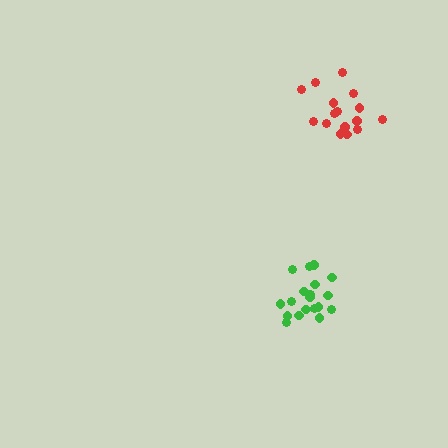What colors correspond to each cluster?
The clusters are colored: red, green.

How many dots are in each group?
Group 1: 16 dots, Group 2: 19 dots (35 total).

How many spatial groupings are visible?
There are 2 spatial groupings.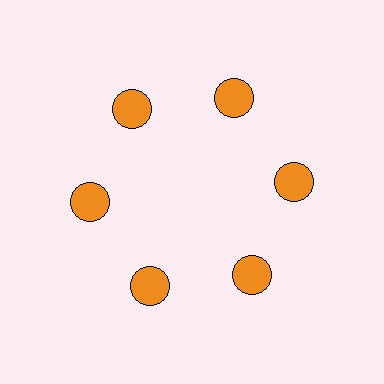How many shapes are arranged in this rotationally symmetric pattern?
There are 6 shapes, arranged in 6 groups of 1.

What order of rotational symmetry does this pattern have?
This pattern has 6-fold rotational symmetry.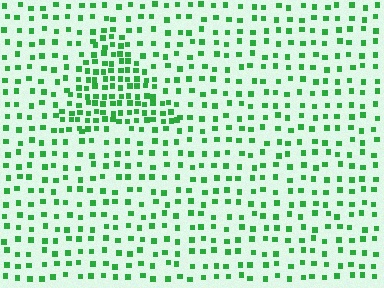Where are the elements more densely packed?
The elements are more densely packed inside the triangle boundary.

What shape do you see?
I see a triangle.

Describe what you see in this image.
The image contains small green elements arranged at two different densities. A triangle-shaped region is visible where the elements are more densely packed than the surrounding area.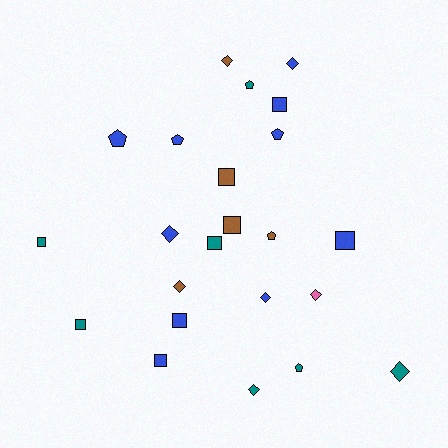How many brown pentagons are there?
There is 1 brown pentagon.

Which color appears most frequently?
Blue, with 10 objects.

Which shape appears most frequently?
Square, with 9 objects.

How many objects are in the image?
There are 23 objects.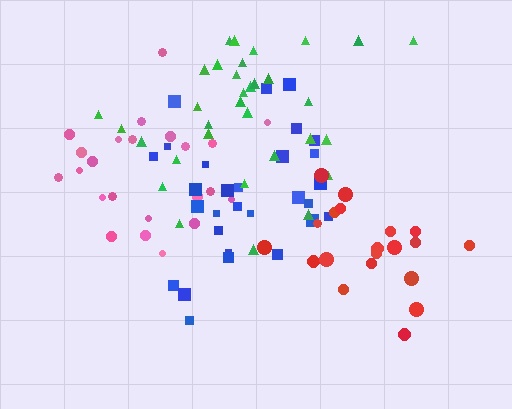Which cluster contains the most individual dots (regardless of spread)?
Green (33).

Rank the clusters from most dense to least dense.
red, pink, blue, green.